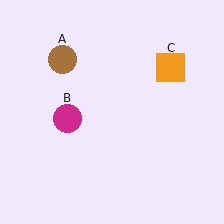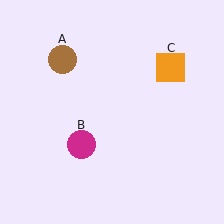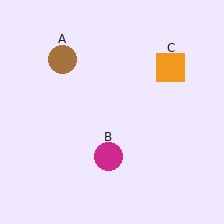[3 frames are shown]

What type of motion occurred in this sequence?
The magenta circle (object B) rotated counterclockwise around the center of the scene.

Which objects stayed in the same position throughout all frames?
Brown circle (object A) and orange square (object C) remained stationary.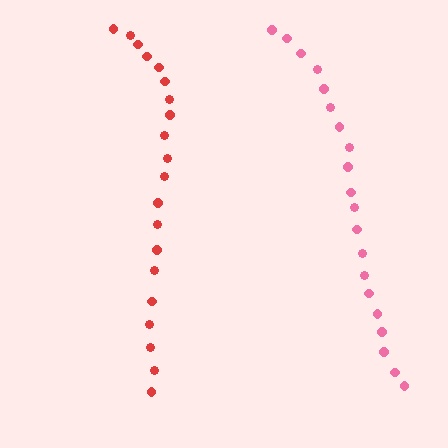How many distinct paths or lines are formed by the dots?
There are 2 distinct paths.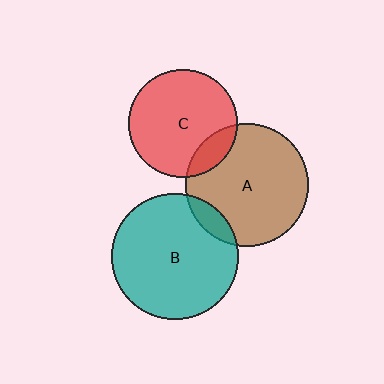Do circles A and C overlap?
Yes.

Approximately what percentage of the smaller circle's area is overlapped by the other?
Approximately 15%.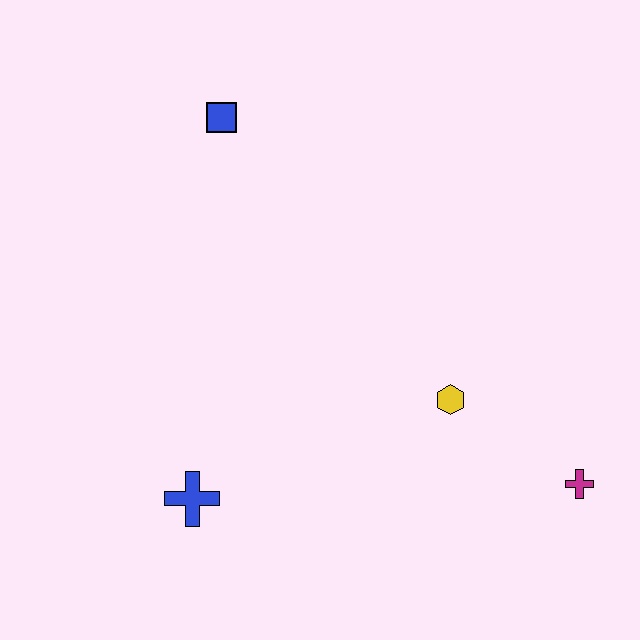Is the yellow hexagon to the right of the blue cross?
Yes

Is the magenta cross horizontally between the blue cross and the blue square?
No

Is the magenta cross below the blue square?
Yes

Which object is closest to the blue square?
The yellow hexagon is closest to the blue square.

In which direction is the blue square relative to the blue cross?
The blue square is above the blue cross.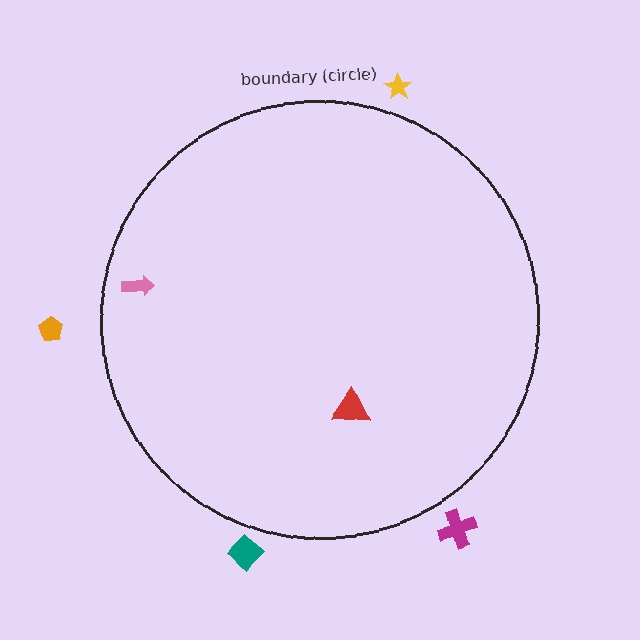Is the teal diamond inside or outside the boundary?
Outside.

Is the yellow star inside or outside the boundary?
Outside.